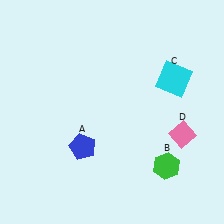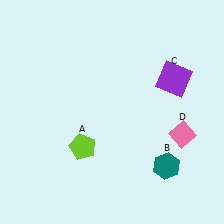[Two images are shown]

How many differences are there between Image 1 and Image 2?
There are 3 differences between the two images.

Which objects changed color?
A changed from blue to lime. B changed from green to teal. C changed from cyan to purple.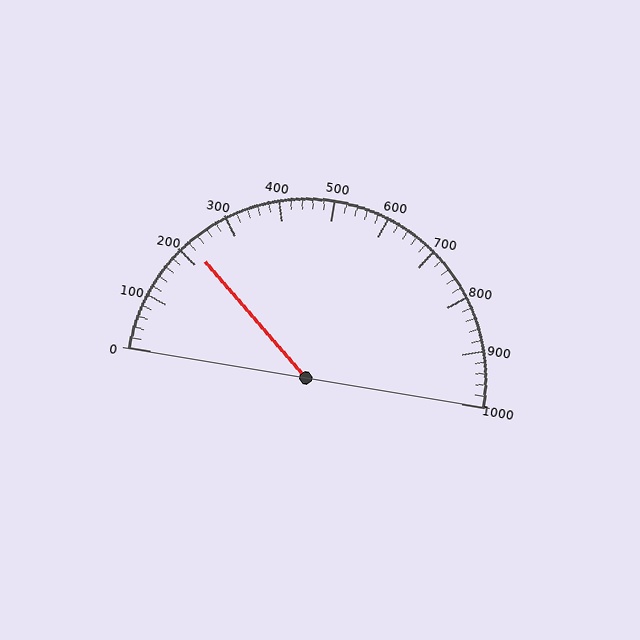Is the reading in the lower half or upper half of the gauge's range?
The reading is in the lower half of the range (0 to 1000).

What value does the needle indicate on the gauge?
The needle indicates approximately 220.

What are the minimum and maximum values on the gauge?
The gauge ranges from 0 to 1000.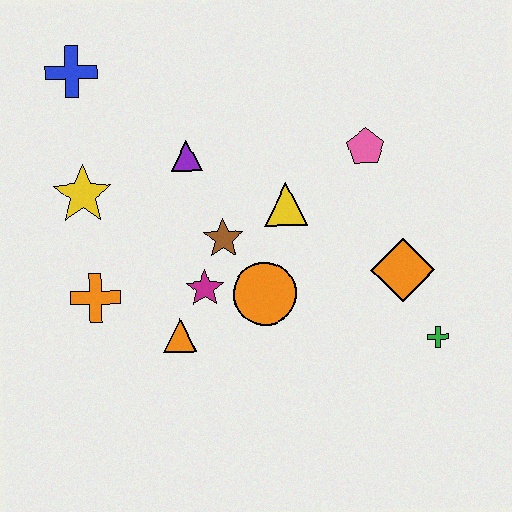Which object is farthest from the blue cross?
The green cross is farthest from the blue cross.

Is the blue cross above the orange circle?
Yes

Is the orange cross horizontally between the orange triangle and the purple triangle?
No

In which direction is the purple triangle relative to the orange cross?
The purple triangle is above the orange cross.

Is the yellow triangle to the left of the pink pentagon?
Yes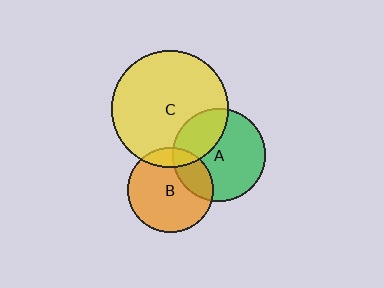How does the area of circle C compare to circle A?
Approximately 1.6 times.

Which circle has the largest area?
Circle C (yellow).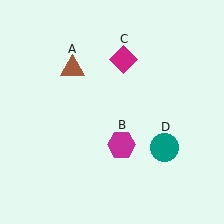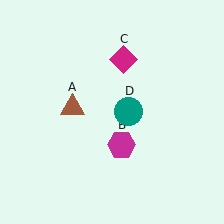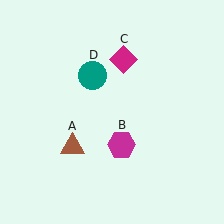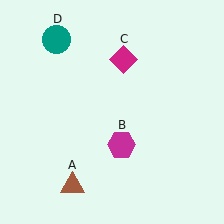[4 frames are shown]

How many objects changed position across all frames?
2 objects changed position: brown triangle (object A), teal circle (object D).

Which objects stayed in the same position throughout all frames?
Magenta hexagon (object B) and magenta diamond (object C) remained stationary.